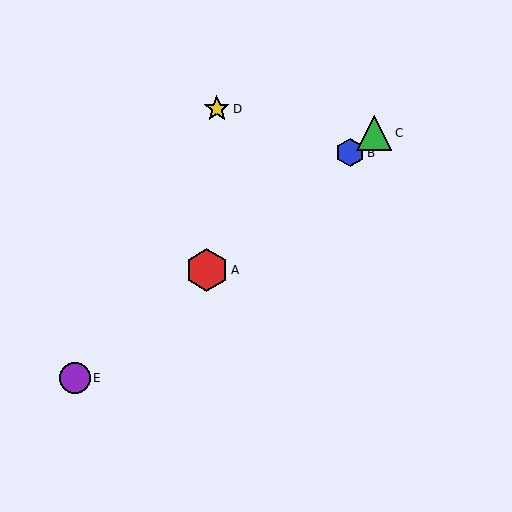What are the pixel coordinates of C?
Object C is at (374, 133).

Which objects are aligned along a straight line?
Objects A, B, C, E are aligned along a straight line.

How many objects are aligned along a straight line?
4 objects (A, B, C, E) are aligned along a straight line.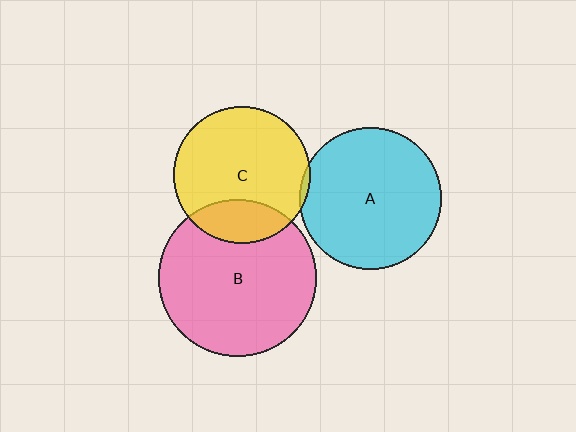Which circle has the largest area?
Circle B (pink).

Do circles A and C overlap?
Yes.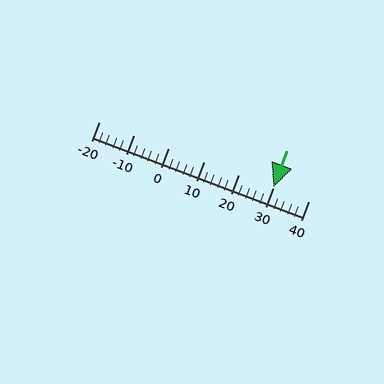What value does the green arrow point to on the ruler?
The green arrow points to approximately 30.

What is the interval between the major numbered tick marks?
The major tick marks are spaced 10 units apart.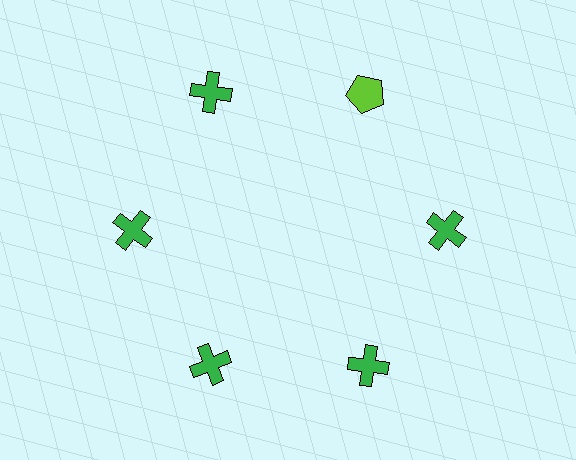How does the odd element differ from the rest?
It differs in both color (lime instead of green) and shape (pentagon instead of cross).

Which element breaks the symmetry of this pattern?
The lime pentagon at roughly the 1 o'clock position breaks the symmetry. All other shapes are green crosses.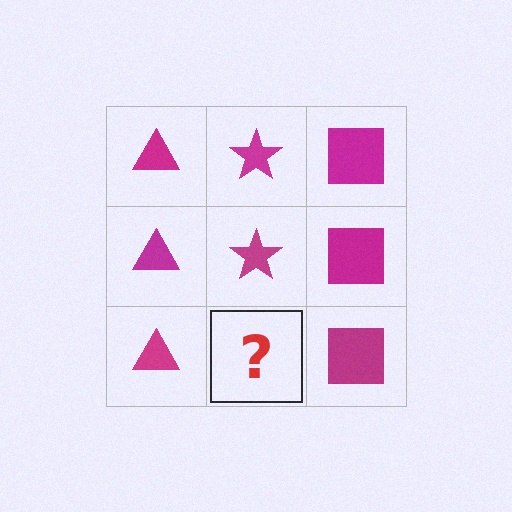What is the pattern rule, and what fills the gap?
The rule is that each column has a consistent shape. The gap should be filled with a magenta star.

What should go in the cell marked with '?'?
The missing cell should contain a magenta star.